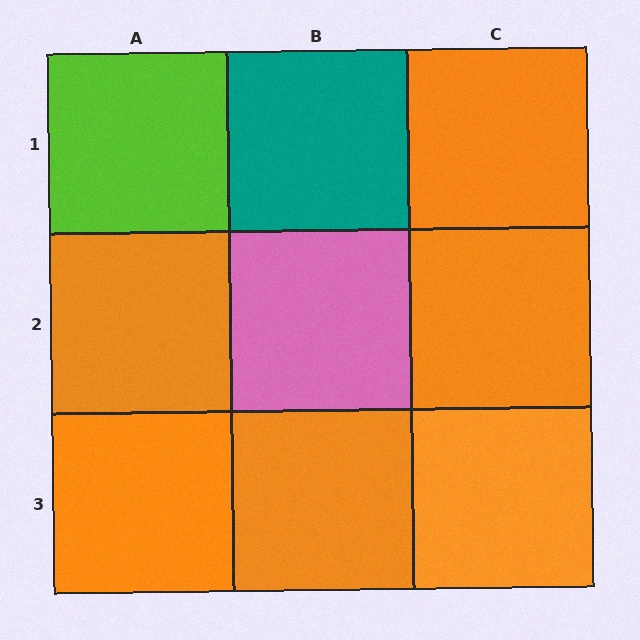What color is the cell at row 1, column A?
Lime.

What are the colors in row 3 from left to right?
Orange, orange, orange.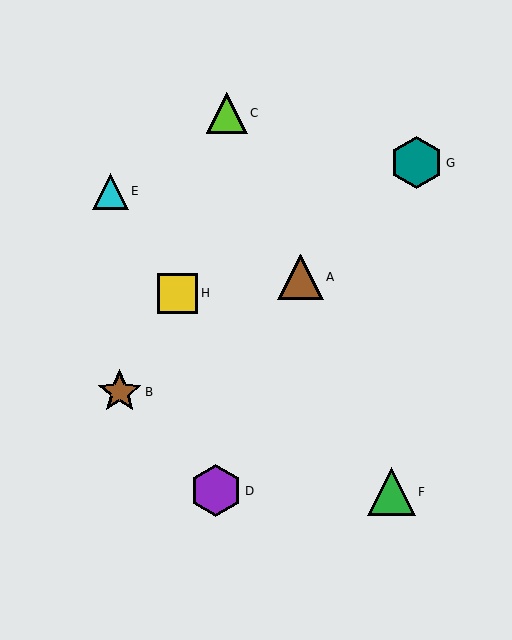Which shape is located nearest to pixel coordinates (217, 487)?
The purple hexagon (labeled D) at (216, 491) is nearest to that location.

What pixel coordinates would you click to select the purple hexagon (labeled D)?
Click at (216, 491) to select the purple hexagon D.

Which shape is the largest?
The purple hexagon (labeled D) is the largest.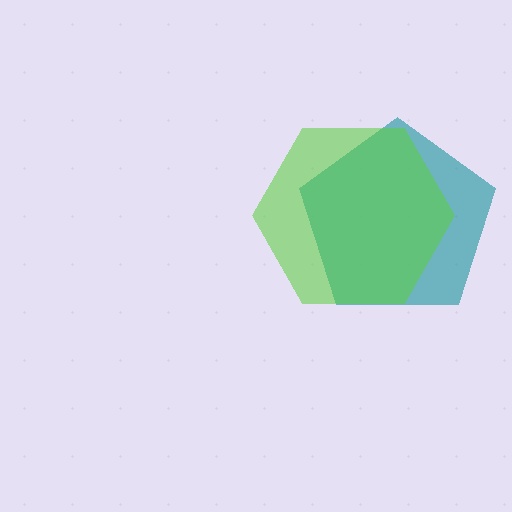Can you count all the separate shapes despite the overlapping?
Yes, there are 2 separate shapes.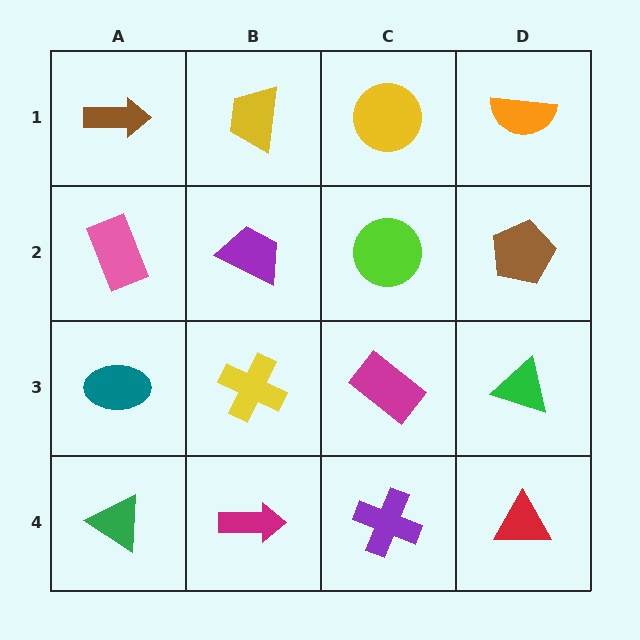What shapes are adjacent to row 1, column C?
A lime circle (row 2, column C), a yellow trapezoid (row 1, column B), an orange semicircle (row 1, column D).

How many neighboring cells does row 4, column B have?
3.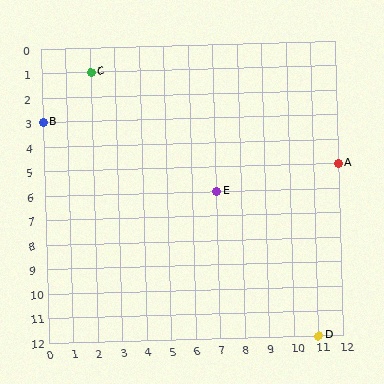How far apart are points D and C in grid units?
Points D and C are 9 columns and 11 rows apart (about 14.2 grid units diagonally).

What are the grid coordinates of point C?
Point C is at grid coordinates (2, 1).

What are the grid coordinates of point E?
Point E is at grid coordinates (7, 6).